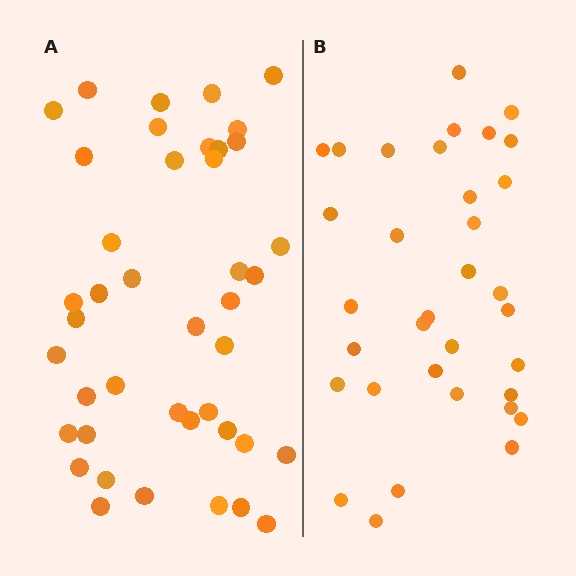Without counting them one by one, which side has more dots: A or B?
Region A (the left region) has more dots.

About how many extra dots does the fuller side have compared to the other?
Region A has roughly 8 or so more dots than region B.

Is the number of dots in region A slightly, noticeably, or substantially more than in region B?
Region A has only slightly more — the two regions are fairly close. The ratio is roughly 1.2 to 1.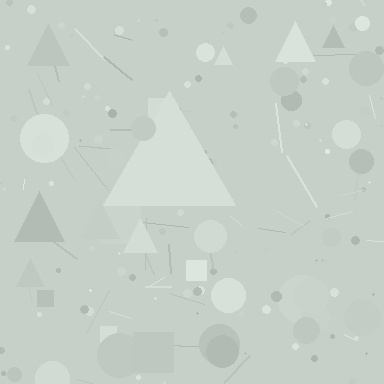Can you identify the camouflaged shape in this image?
The camouflaged shape is a triangle.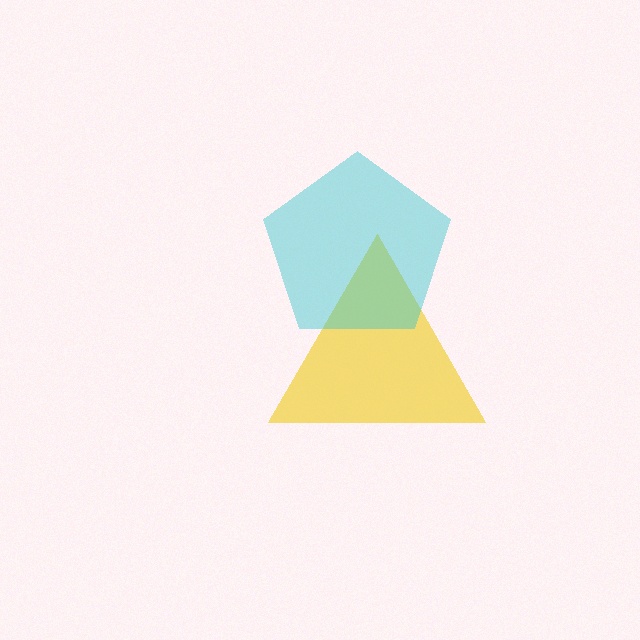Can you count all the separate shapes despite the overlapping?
Yes, there are 2 separate shapes.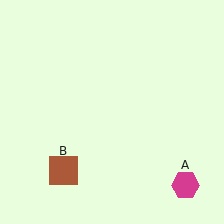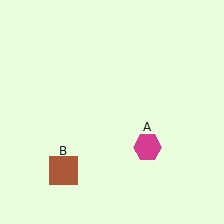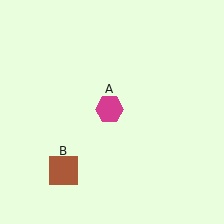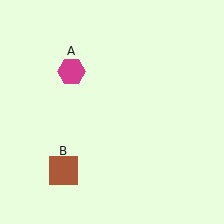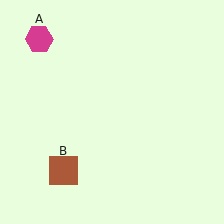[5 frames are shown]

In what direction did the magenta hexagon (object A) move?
The magenta hexagon (object A) moved up and to the left.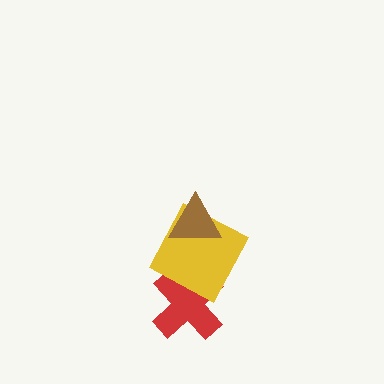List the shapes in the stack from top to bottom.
From top to bottom: the brown triangle, the yellow square, the red cross.